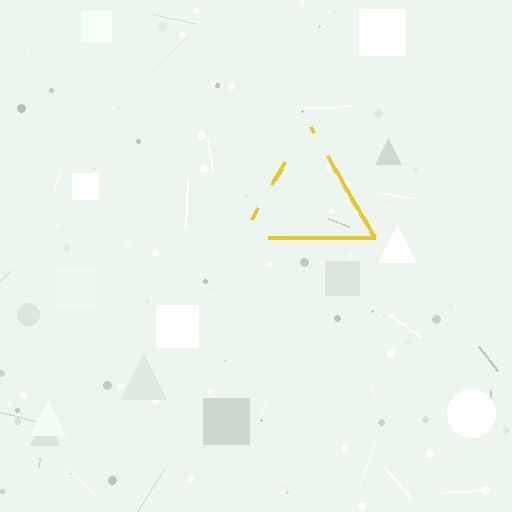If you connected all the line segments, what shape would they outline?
They would outline a triangle.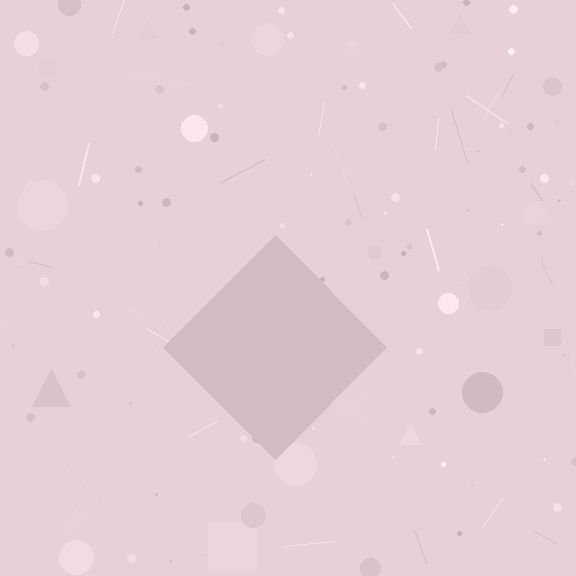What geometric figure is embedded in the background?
A diamond is embedded in the background.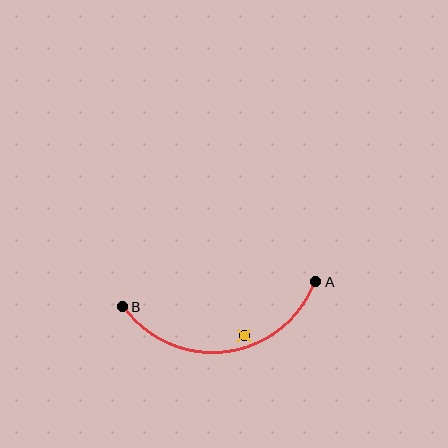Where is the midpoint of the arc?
The arc midpoint is the point on the curve farthest from the straight line joining A and B. It sits below that line.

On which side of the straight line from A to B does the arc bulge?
The arc bulges below the straight line connecting A and B.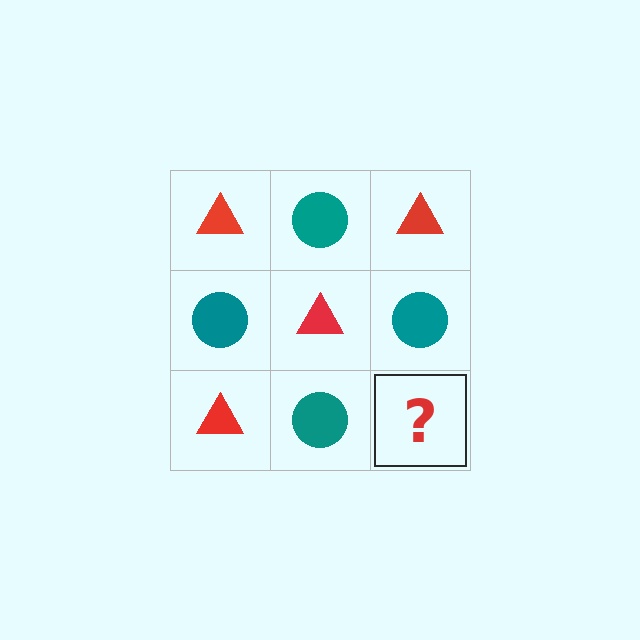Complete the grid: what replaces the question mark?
The question mark should be replaced with a red triangle.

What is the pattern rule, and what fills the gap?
The rule is that it alternates red triangle and teal circle in a checkerboard pattern. The gap should be filled with a red triangle.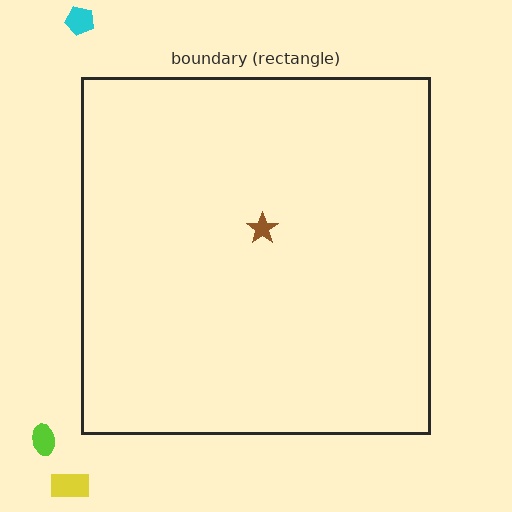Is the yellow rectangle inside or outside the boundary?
Outside.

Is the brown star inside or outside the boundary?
Inside.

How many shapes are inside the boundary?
1 inside, 3 outside.